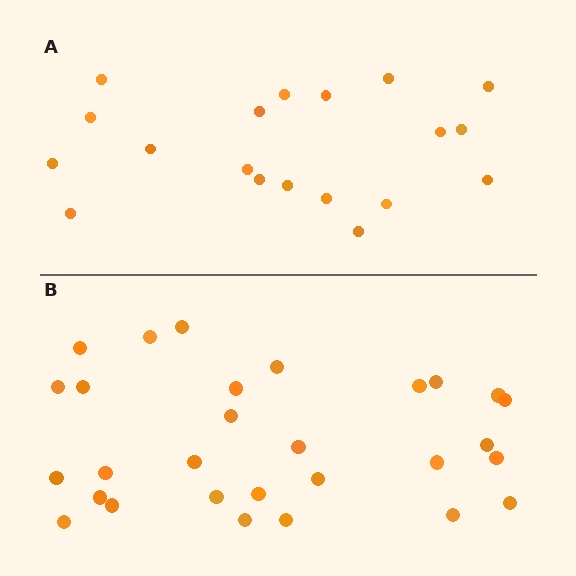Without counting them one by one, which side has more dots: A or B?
Region B (the bottom region) has more dots.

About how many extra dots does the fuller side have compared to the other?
Region B has roughly 10 or so more dots than region A.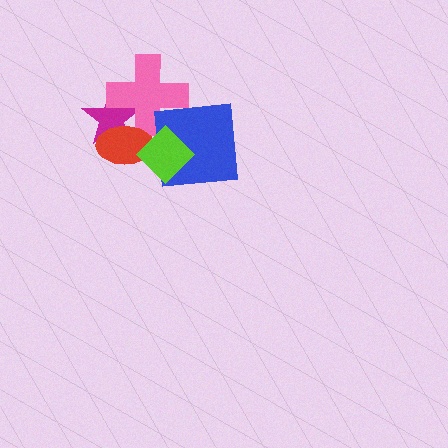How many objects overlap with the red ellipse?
3 objects overlap with the red ellipse.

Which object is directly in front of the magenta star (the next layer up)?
The pink cross is directly in front of the magenta star.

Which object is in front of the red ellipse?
The lime diamond is in front of the red ellipse.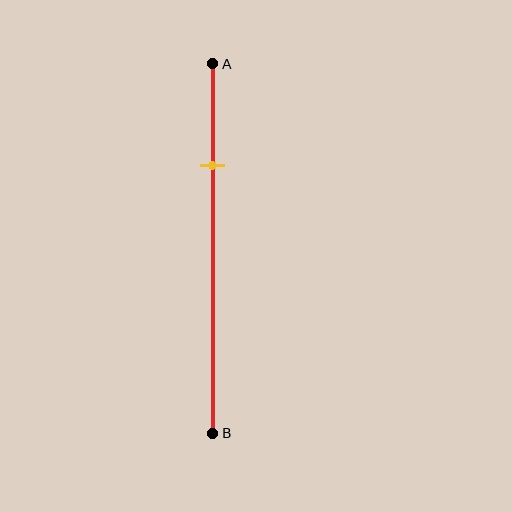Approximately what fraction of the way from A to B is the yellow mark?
The yellow mark is approximately 30% of the way from A to B.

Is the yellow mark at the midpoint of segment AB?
No, the mark is at about 30% from A, not at the 50% midpoint.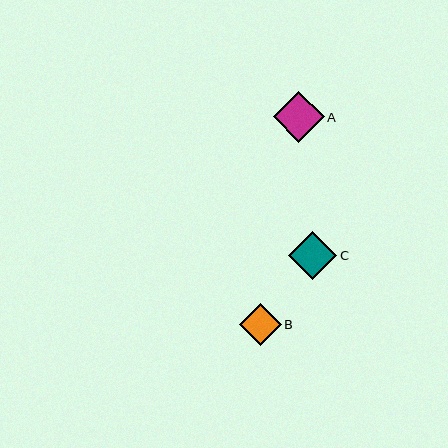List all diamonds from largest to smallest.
From largest to smallest: A, C, B.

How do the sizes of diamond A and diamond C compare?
Diamond A and diamond C are approximately the same size.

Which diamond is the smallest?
Diamond B is the smallest with a size of approximately 42 pixels.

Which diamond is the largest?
Diamond A is the largest with a size of approximately 50 pixels.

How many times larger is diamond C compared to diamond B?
Diamond C is approximately 1.1 times the size of diamond B.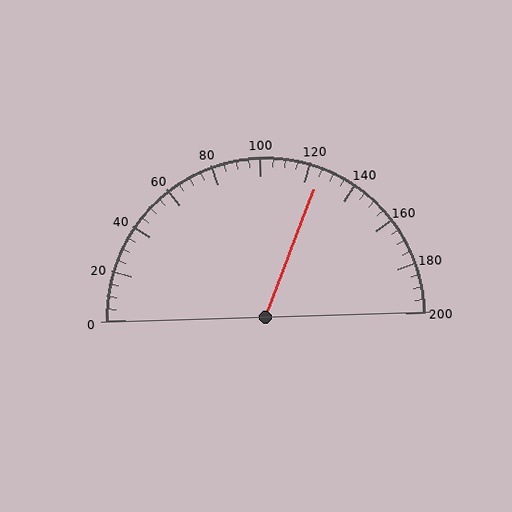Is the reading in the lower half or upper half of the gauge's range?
The reading is in the upper half of the range (0 to 200).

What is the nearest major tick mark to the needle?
The nearest major tick mark is 120.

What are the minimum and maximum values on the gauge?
The gauge ranges from 0 to 200.